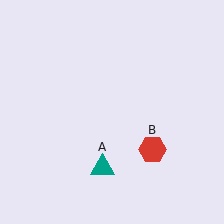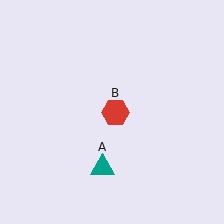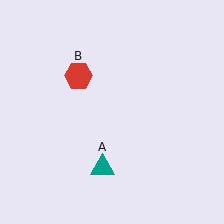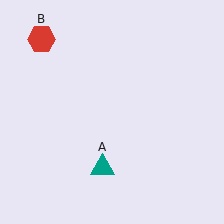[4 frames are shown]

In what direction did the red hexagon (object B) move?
The red hexagon (object B) moved up and to the left.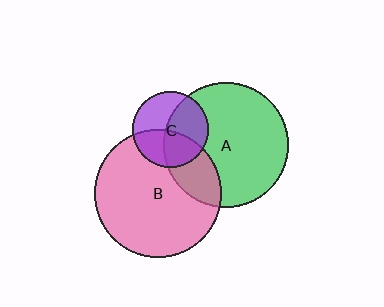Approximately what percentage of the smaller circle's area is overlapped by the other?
Approximately 25%.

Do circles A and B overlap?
Yes.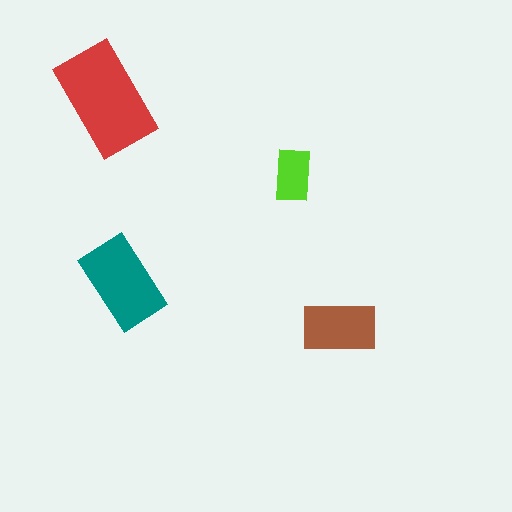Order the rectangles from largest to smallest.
the red one, the teal one, the brown one, the lime one.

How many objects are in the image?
There are 4 objects in the image.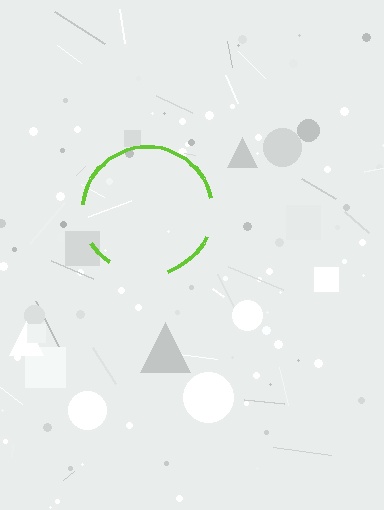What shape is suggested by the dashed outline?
The dashed outline suggests a circle.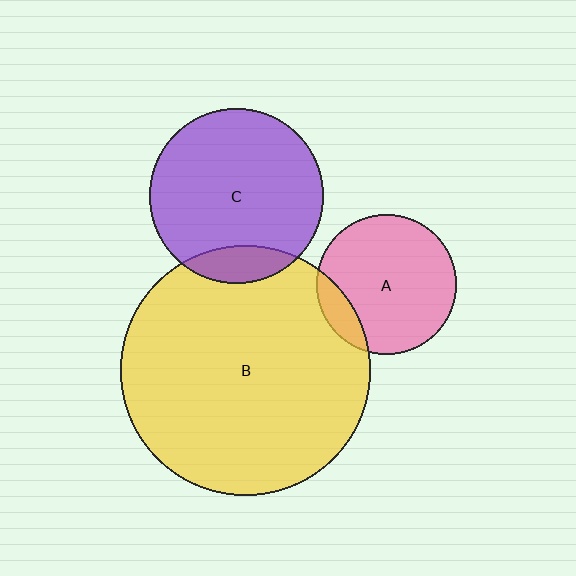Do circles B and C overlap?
Yes.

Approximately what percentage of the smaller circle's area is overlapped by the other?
Approximately 15%.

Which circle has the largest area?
Circle B (yellow).